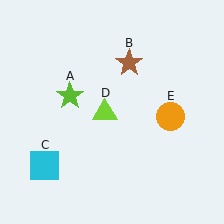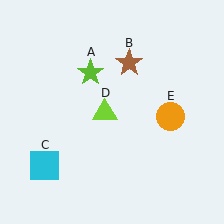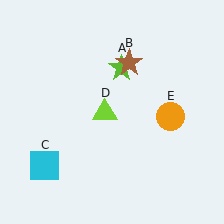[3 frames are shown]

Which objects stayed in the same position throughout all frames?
Brown star (object B) and cyan square (object C) and lime triangle (object D) and orange circle (object E) remained stationary.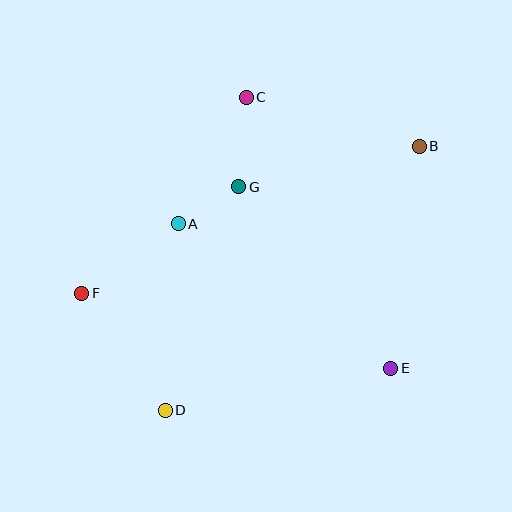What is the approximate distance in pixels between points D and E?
The distance between D and E is approximately 229 pixels.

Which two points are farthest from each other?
Points B and F are farthest from each other.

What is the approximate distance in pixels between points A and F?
The distance between A and F is approximately 119 pixels.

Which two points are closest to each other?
Points A and G are closest to each other.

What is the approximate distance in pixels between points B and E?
The distance between B and E is approximately 224 pixels.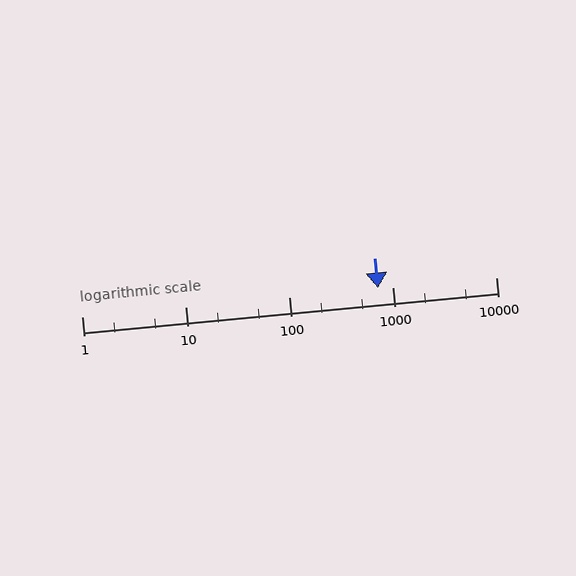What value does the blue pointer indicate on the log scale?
The pointer indicates approximately 730.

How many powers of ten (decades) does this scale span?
The scale spans 4 decades, from 1 to 10000.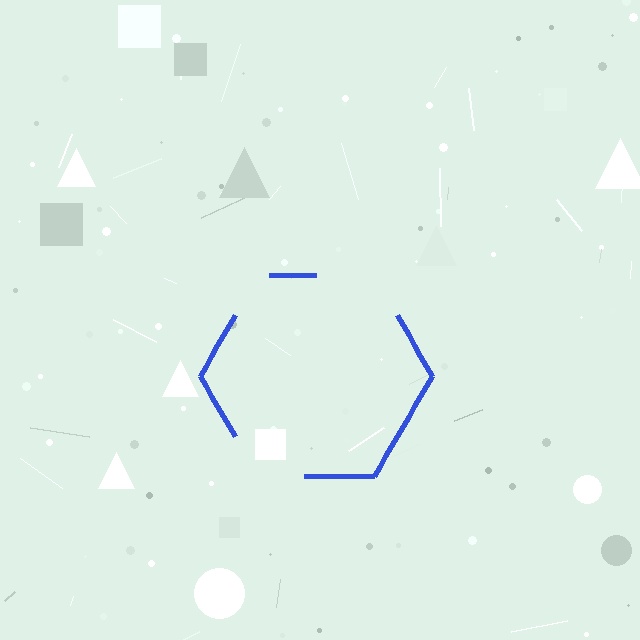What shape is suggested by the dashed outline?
The dashed outline suggests a hexagon.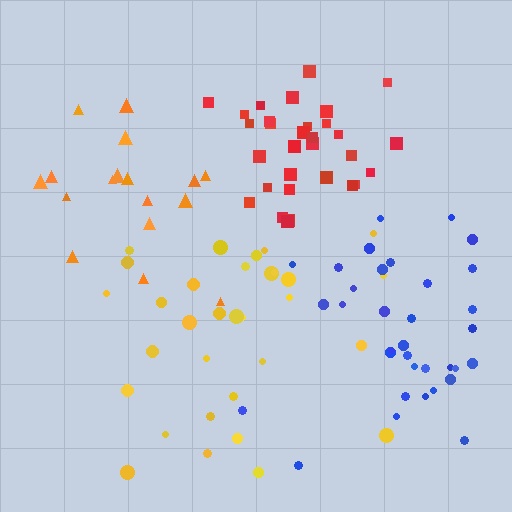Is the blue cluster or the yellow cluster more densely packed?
Blue.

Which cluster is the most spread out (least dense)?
Orange.